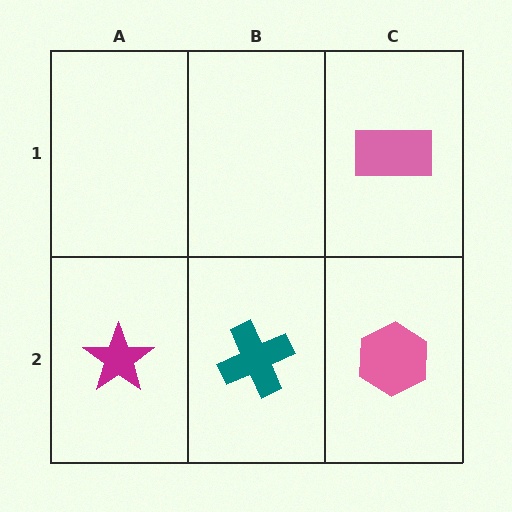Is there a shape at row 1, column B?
No, that cell is empty.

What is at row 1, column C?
A pink rectangle.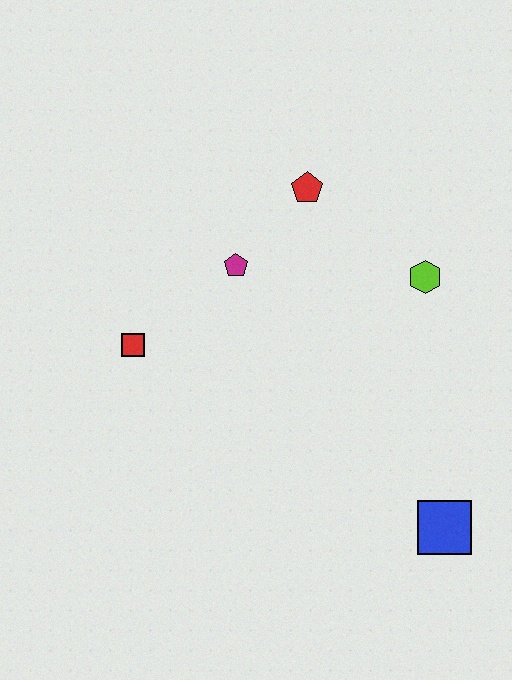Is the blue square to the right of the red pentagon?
Yes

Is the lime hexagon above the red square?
Yes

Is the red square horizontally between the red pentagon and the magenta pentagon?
No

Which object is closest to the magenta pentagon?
The red pentagon is closest to the magenta pentagon.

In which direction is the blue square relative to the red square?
The blue square is to the right of the red square.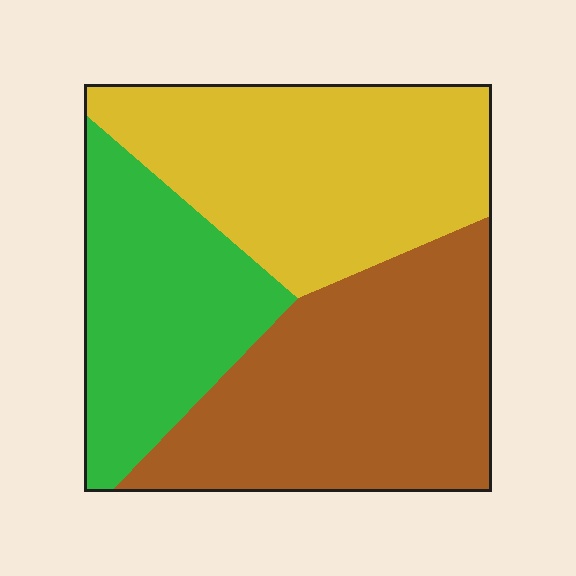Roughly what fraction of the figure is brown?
Brown takes up between a third and a half of the figure.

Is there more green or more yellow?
Yellow.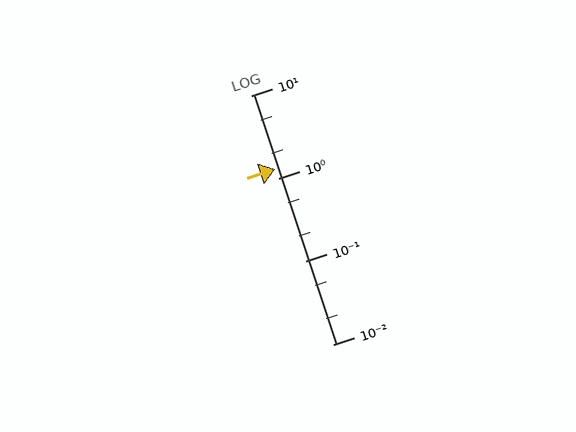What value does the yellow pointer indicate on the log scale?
The pointer indicates approximately 1.3.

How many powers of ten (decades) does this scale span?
The scale spans 3 decades, from 0.01 to 10.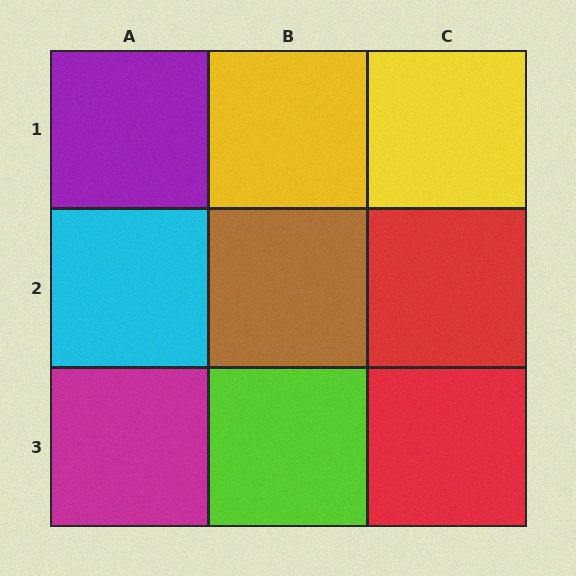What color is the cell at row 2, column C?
Red.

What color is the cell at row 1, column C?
Yellow.